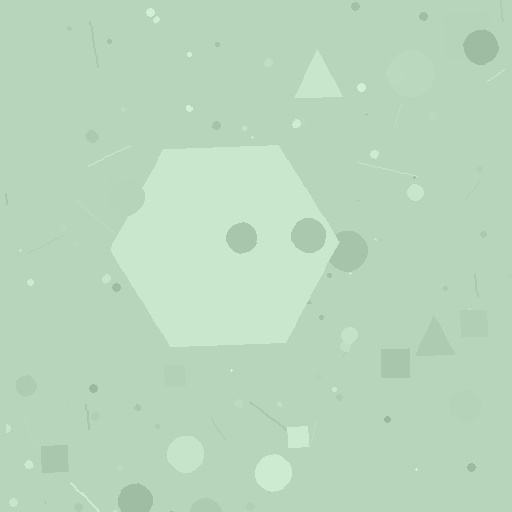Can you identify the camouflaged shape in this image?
The camouflaged shape is a hexagon.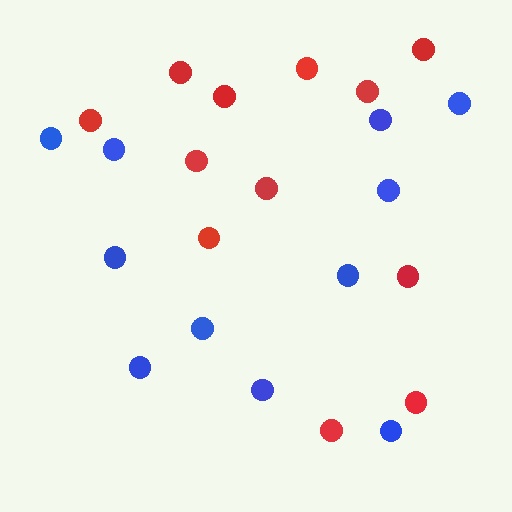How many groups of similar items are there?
There are 2 groups: one group of red circles (12) and one group of blue circles (11).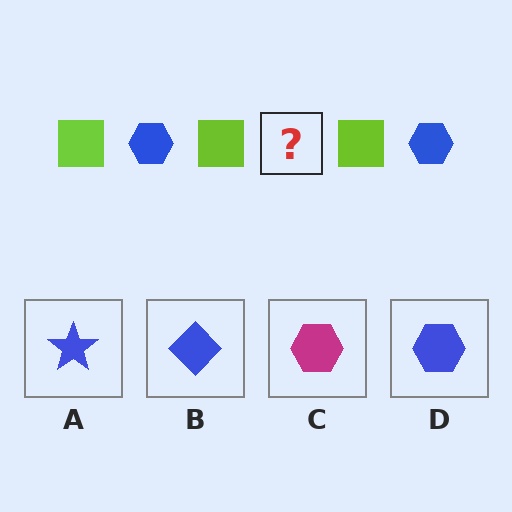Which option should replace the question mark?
Option D.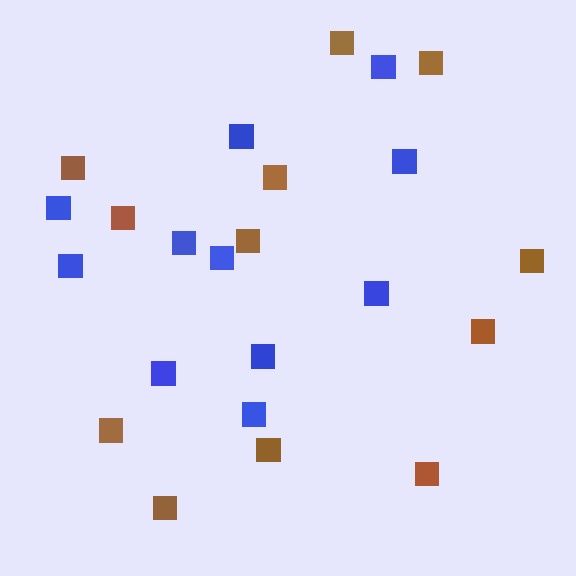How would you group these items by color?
There are 2 groups: one group of brown squares (12) and one group of blue squares (11).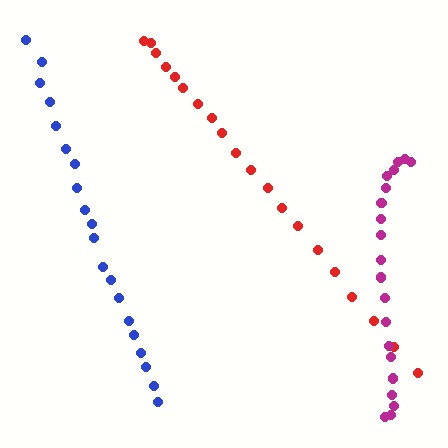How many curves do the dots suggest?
There are 3 distinct paths.